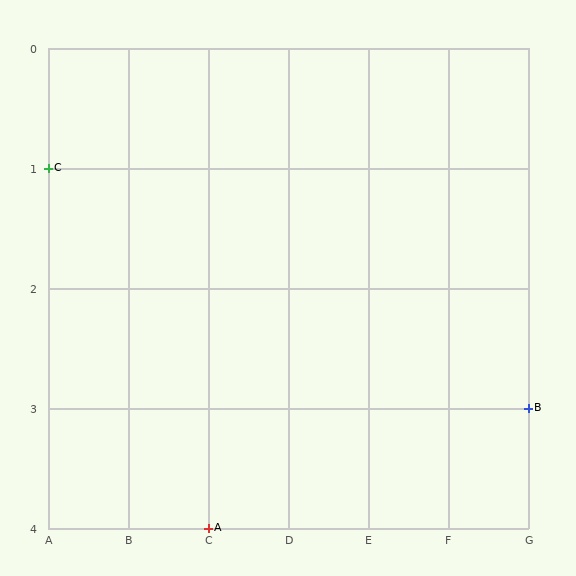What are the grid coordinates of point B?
Point B is at grid coordinates (G, 3).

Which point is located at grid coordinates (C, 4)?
Point A is at (C, 4).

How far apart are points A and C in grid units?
Points A and C are 2 columns and 3 rows apart (about 3.6 grid units diagonally).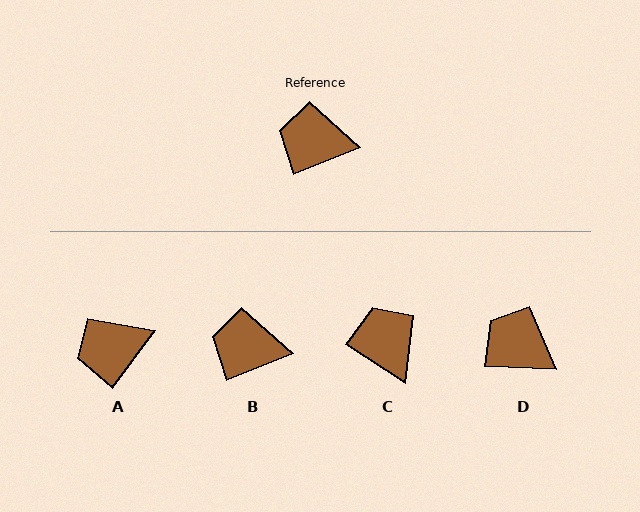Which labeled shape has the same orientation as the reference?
B.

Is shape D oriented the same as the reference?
No, it is off by about 25 degrees.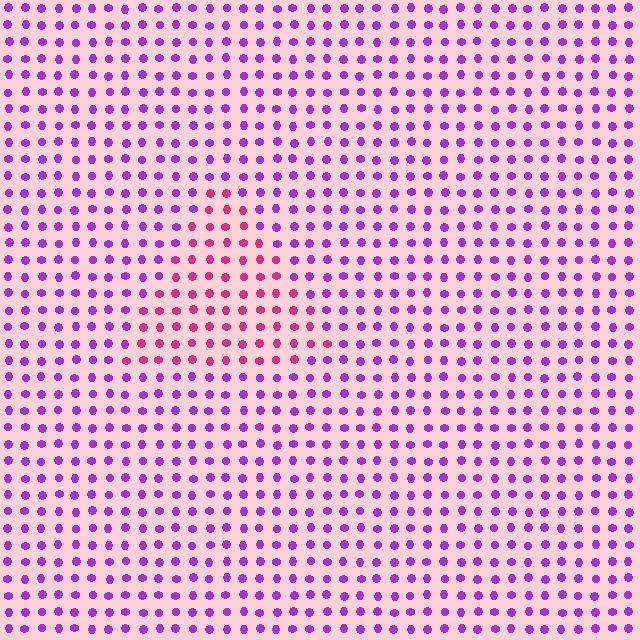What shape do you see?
I see a triangle.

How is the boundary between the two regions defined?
The boundary is defined purely by a slight shift in hue (about 48 degrees). Spacing, size, and orientation are identical on both sides.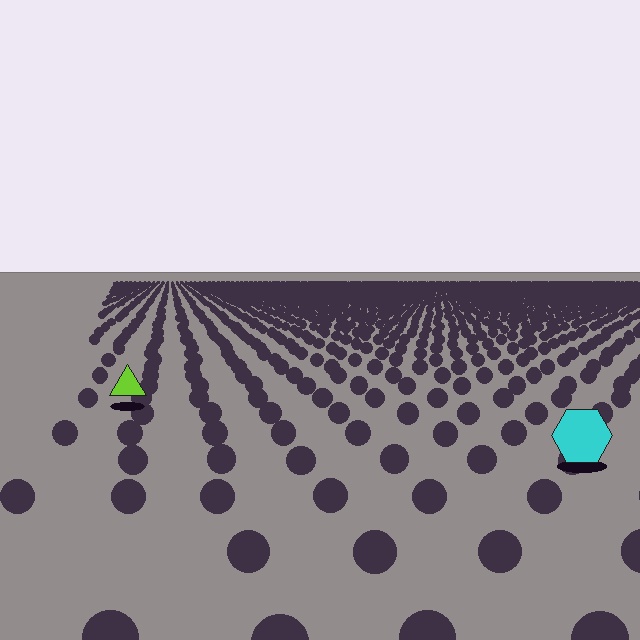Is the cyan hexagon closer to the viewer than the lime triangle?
Yes. The cyan hexagon is closer — you can tell from the texture gradient: the ground texture is coarser near it.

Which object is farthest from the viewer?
The lime triangle is farthest from the viewer. It appears smaller and the ground texture around it is denser.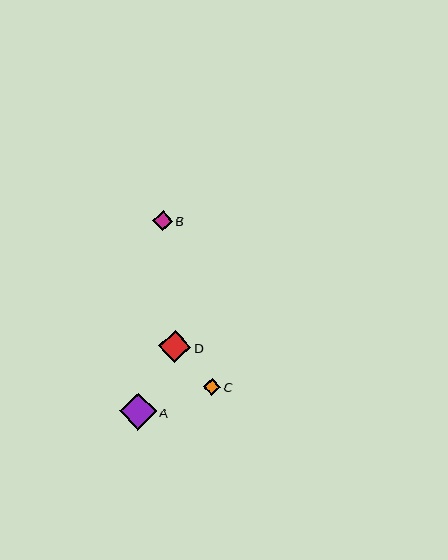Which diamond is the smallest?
Diamond C is the smallest with a size of approximately 17 pixels.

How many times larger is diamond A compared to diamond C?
Diamond A is approximately 2.1 times the size of diamond C.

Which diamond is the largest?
Diamond A is the largest with a size of approximately 37 pixels.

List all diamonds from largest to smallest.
From largest to smallest: A, D, B, C.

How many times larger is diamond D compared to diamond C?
Diamond D is approximately 1.9 times the size of diamond C.